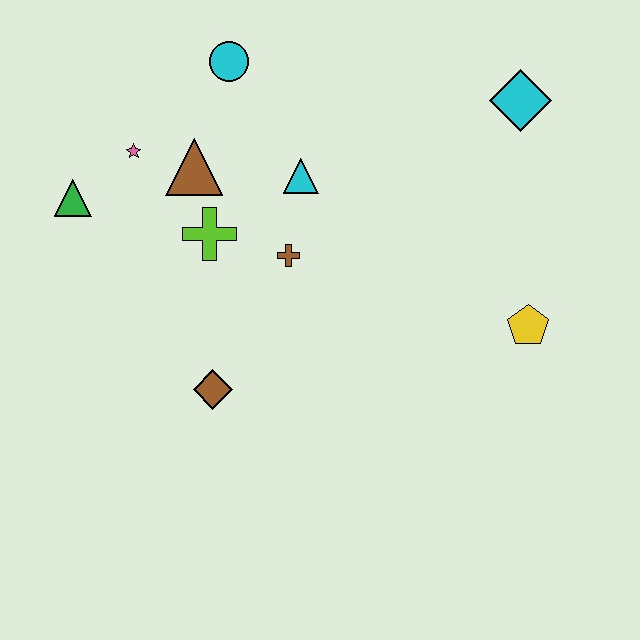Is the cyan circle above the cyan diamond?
Yes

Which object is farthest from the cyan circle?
The yellow pentagon is farthest from the cyan circle.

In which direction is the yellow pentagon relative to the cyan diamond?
The yellow pentagon is below the cyan diamond.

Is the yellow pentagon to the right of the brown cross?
Yes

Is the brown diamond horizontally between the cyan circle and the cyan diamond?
No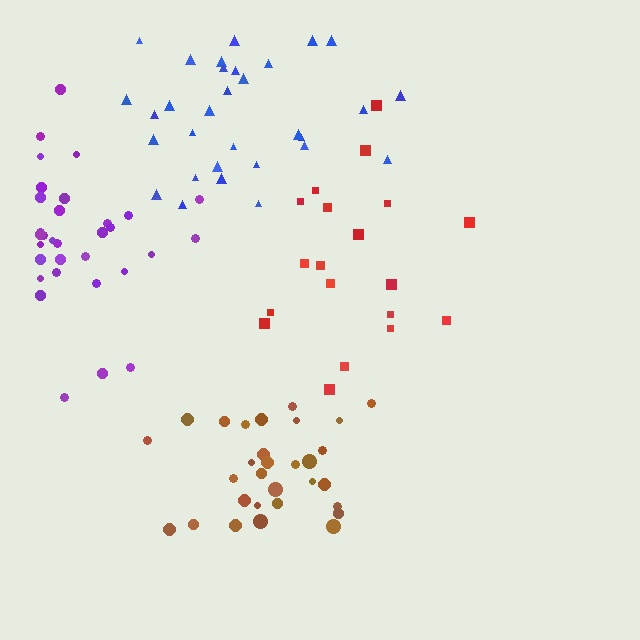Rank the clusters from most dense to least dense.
brown, purple, blue, red.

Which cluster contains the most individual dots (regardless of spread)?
Purple (33).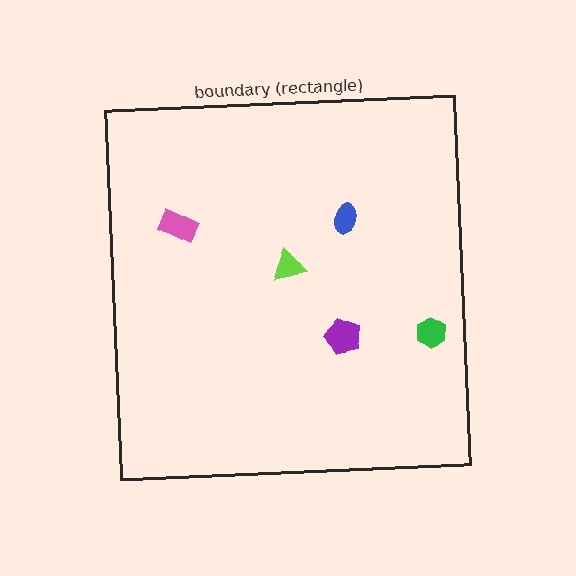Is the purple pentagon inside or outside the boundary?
Inside.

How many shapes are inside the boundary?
5 inside, 0 outside.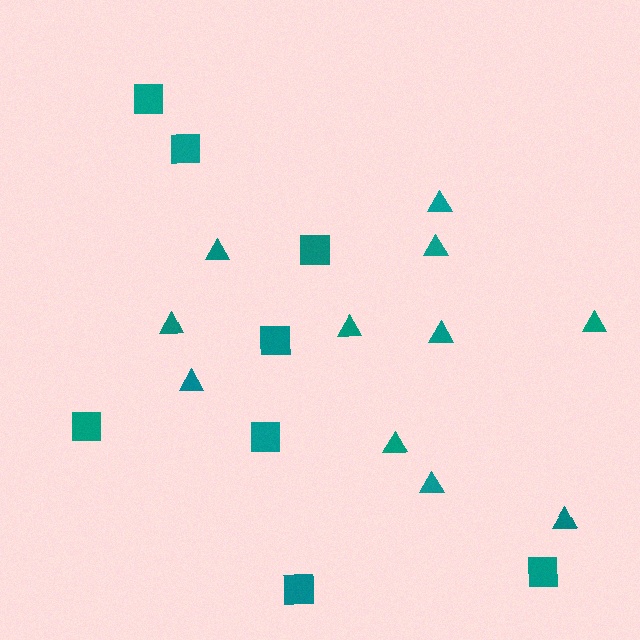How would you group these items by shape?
There are 2 groups: one group of triangles (11) and one group of squares (8).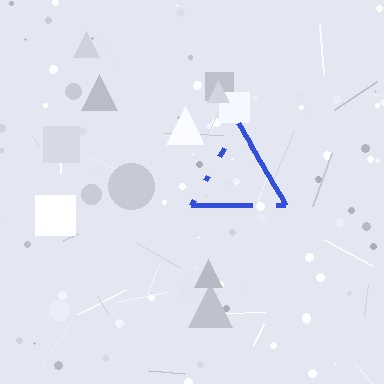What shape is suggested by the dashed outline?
The dashed outline suggests a triangle.